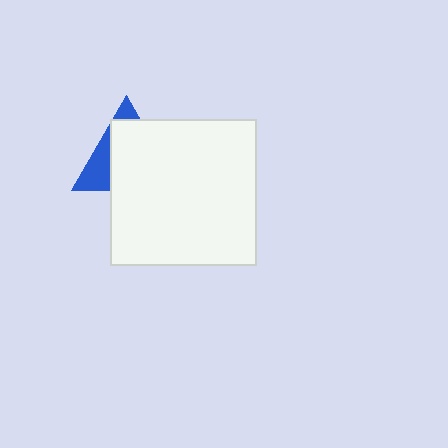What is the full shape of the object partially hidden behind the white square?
The partially hidden object is a blue triangle.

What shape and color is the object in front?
The object in front is a white square.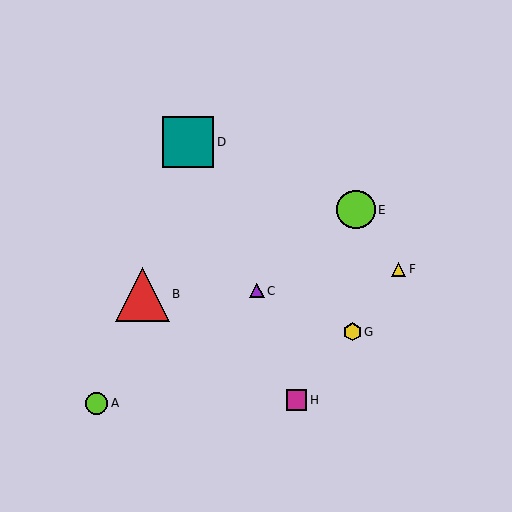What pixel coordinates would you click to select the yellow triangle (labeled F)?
Click at (399, 269) to select the yellow triangle F.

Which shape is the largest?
The red triangle (labeled B) is the largest.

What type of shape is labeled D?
Shape D is a teal square.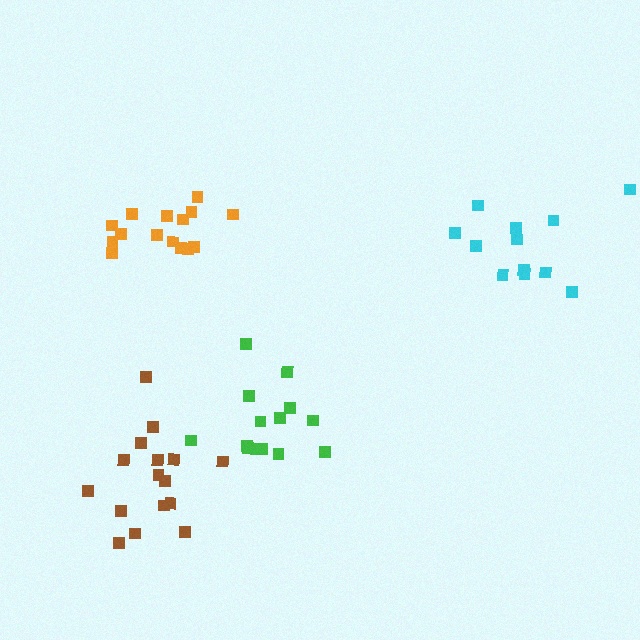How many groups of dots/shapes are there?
There are 4 groups.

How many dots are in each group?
Group 1: 15 dots, Group 2: 14 dots, Group 3: 12 dots, Group 4: 16 dots (57 total).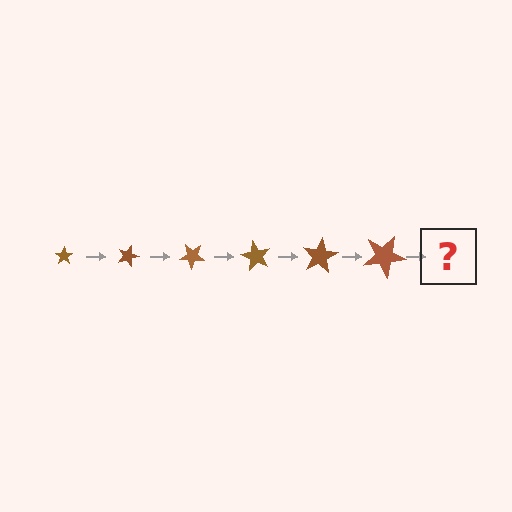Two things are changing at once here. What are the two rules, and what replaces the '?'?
The two rules are that the star grows larger each step and it rotates 20 degrees each step. The '?' should be a star, larger than the previous one and rotated 120 degrees from the start.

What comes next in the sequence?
The next element should be a star, larger than the previous one and rotated 120 degrees from the start.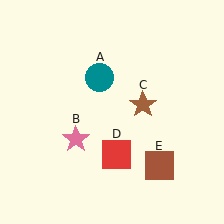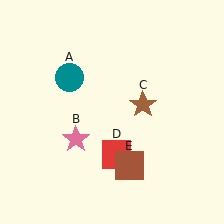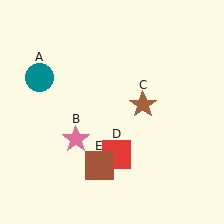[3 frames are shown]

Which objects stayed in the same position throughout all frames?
Pink star (object B) and brown star (object C) and red square (object D) remained stationary.